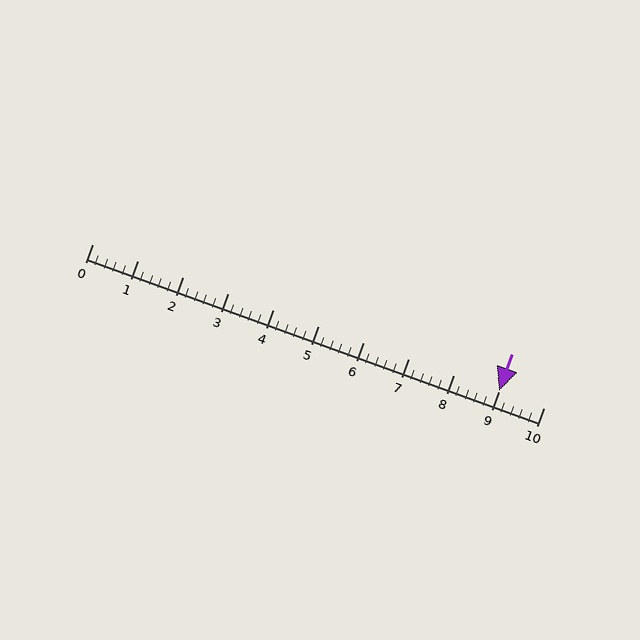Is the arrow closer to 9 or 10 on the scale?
The arrow is closer to 9.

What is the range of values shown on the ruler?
The ruler shows values from 0 to 10.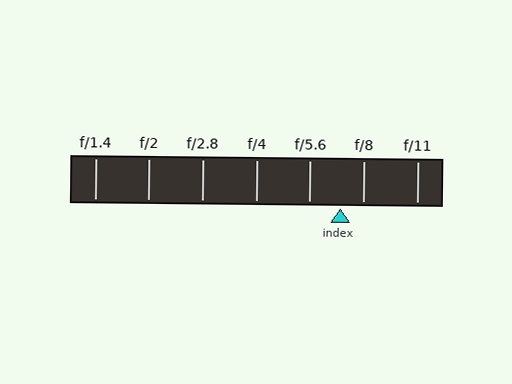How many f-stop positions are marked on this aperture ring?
There are 7 f-stop positions marked.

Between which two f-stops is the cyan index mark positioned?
The index mark is between f/5.6 and f/8.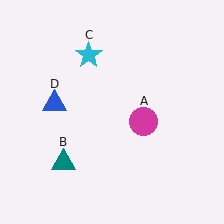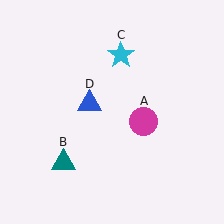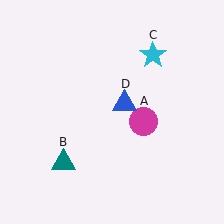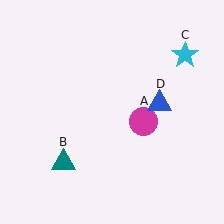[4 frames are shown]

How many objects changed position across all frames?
2 objects changed position: cyan star (object C), blue triangle (object D).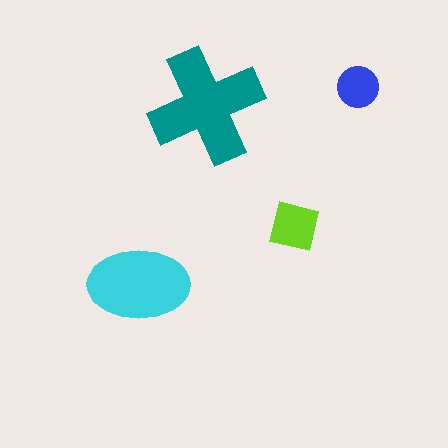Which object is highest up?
The blue circle is topmost.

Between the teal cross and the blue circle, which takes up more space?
The teal cross.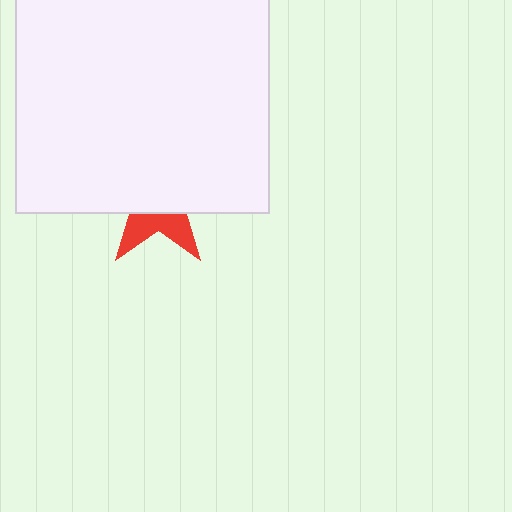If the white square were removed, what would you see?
You would see the complete red star.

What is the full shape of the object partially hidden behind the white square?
The partially hidden object is a red star.